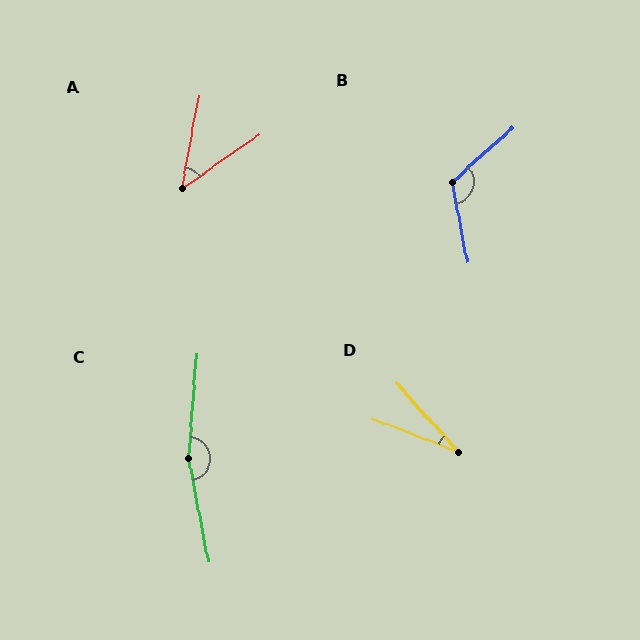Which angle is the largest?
C, at approximately 165 degrees.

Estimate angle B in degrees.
Approximately 121 degrees.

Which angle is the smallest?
D, at approximately 27 degrees.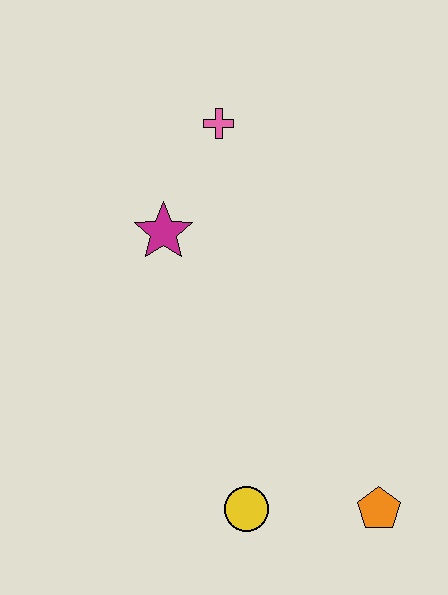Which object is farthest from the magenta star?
The orange pentagon is farthest from the magenta star.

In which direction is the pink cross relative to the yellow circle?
The pink cross is above the yellow circle.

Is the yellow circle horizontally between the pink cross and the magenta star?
No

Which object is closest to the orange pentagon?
The yellow circle is closest to the orange pentagon.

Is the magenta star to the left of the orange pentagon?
Yes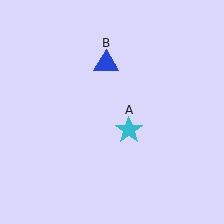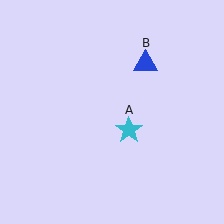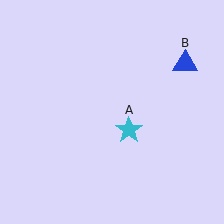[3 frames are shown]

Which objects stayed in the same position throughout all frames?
Cyan star (object A) remained stationary.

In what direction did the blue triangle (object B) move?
The blue triangle (object B) moved right.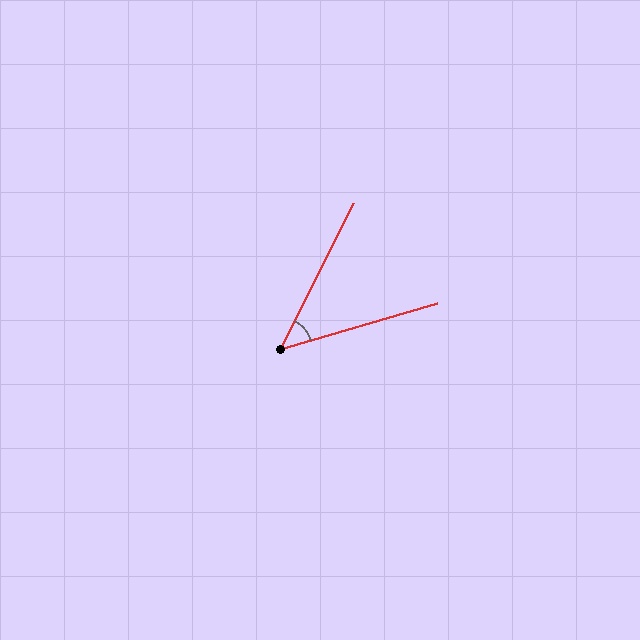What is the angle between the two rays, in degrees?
Approximately 47 degrees.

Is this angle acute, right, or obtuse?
It is acute.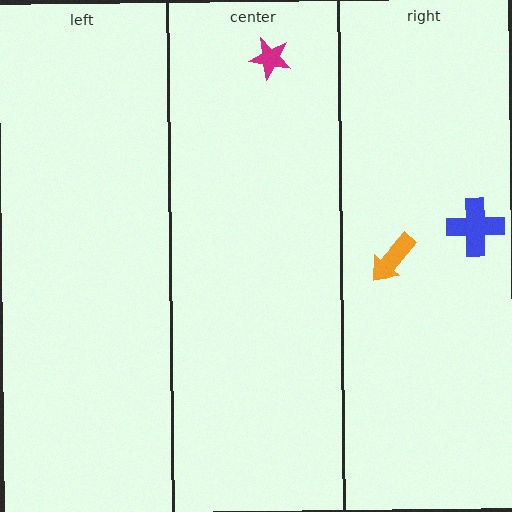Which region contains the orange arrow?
The right region.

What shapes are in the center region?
The magenta star.